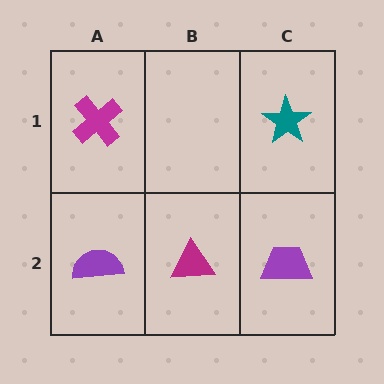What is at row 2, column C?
A purple trapezoid.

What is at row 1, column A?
A magenta cross.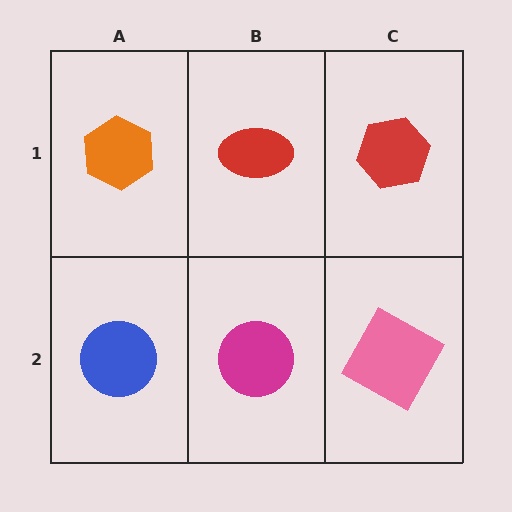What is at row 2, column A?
A blue circle.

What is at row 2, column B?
A magenta circle.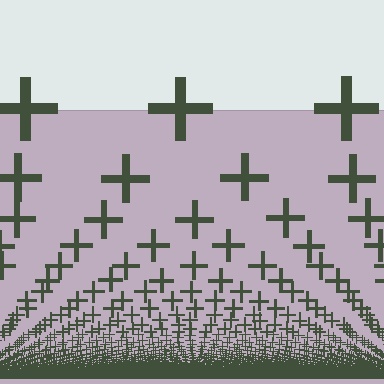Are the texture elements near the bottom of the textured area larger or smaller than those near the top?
Smaller. The gradient is inverted — elements near the bottom are smaller and denser.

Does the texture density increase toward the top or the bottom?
Density increases toward the bottom.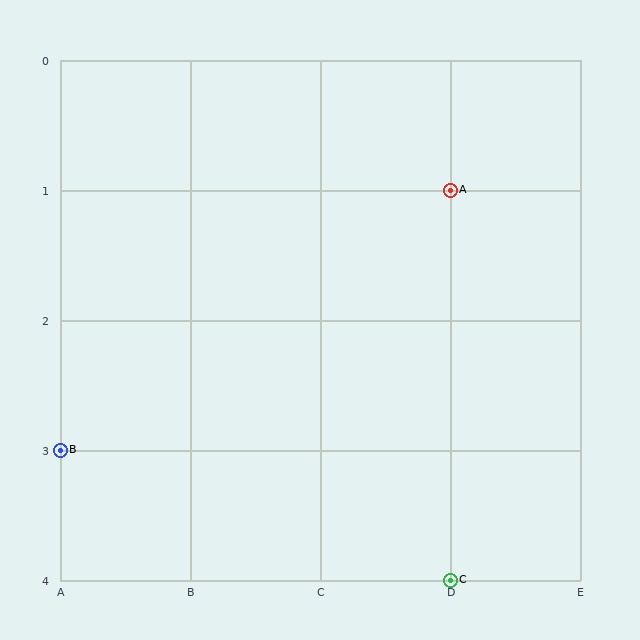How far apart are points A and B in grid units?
Points A and B are 3 columns and 2 rows apart (about 3.6 grid units diagonally).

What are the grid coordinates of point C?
Point C is at grid coordinates (D, 4).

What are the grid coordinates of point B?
Point B is at grid coordinates (A, 3).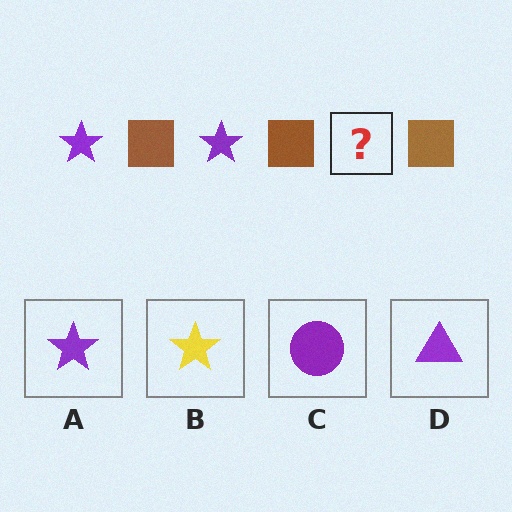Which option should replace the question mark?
Option A.